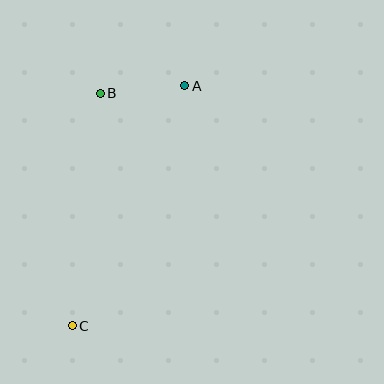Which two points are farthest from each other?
Points A and C are farthest from each other.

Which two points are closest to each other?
Points A and B are closest to each other.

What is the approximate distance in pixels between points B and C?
The distance between B and C is approximately 234 pixels.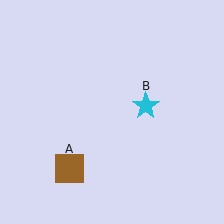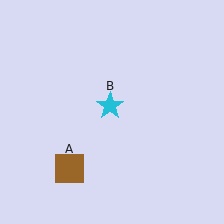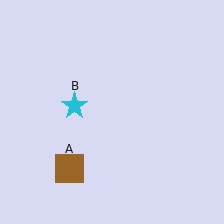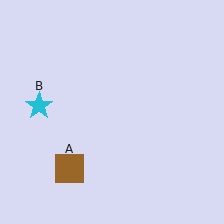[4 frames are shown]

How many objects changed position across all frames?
1 object changed position: cyan star (object B).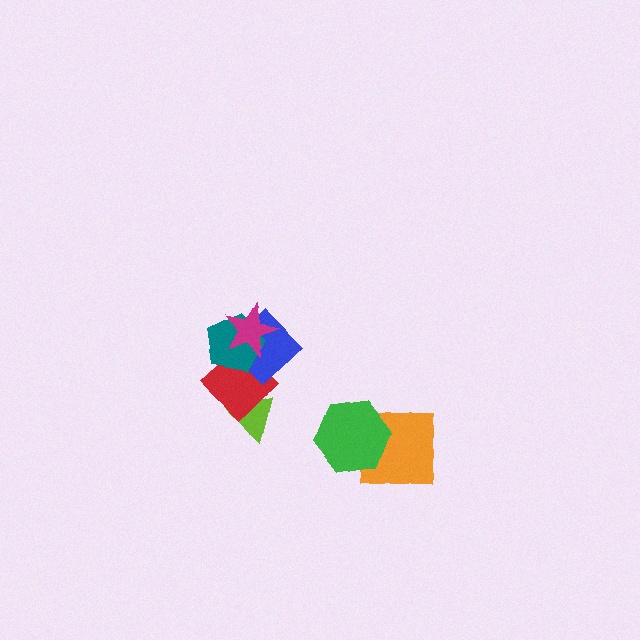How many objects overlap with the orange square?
1 object overlaps with the orange square.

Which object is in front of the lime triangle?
The red diamond is in front of the lime triangle.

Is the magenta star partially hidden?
No, no other shape covers it.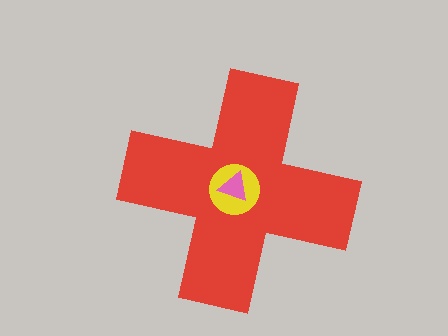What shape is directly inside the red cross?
The yellow circle.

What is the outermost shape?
The red cross.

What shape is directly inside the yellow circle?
The pink triangle.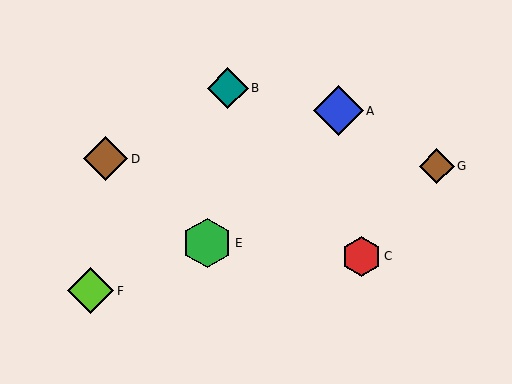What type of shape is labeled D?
Shape D is a brown diamond.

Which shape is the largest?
The green hexagon (labeled E) is the largest.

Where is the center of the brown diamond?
The center of the brown diamond is at (437, 166).